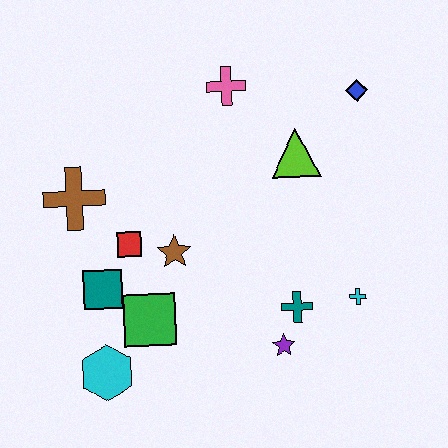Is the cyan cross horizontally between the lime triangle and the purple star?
No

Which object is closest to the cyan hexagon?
The green square is closest to the cyan hexagon.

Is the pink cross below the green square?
No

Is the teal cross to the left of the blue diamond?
Yes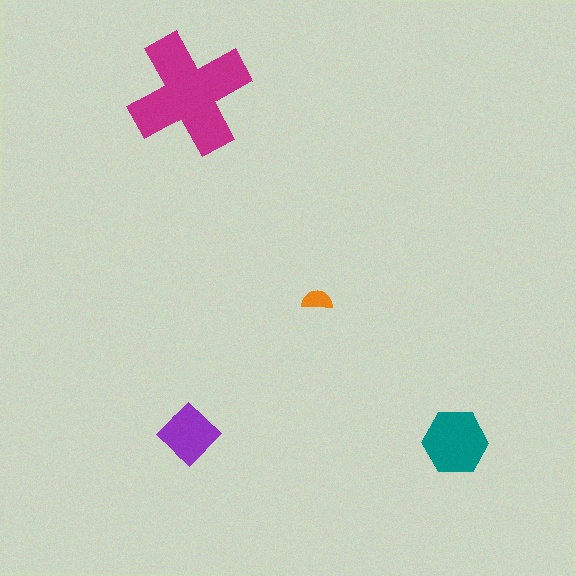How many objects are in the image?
There are 4 objects in the image.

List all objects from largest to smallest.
The magenta cross, the teal hexagon, the purple diamond, the orange semicircle.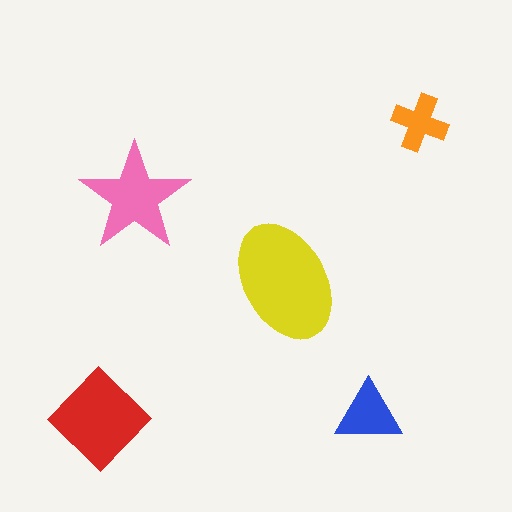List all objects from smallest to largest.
The orange cross, the blue triangle, the pink star, the red diamond, the yellow ellipse.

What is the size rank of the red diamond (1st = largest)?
2nd.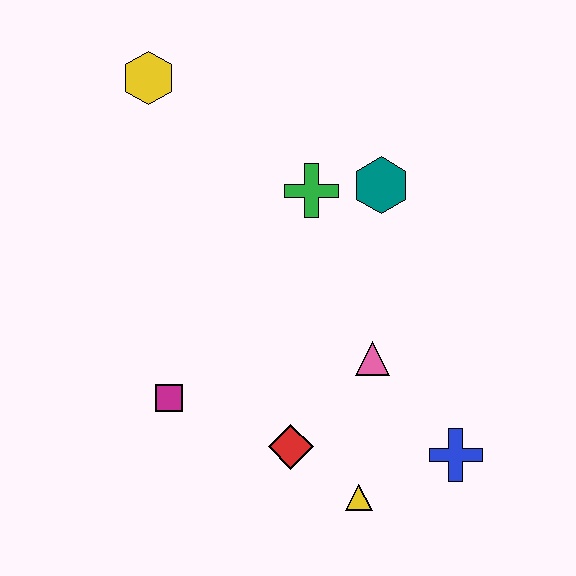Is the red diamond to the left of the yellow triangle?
Yes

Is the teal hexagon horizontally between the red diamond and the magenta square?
No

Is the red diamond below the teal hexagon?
Yes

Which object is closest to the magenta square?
The red diamond is closest to the magenta square.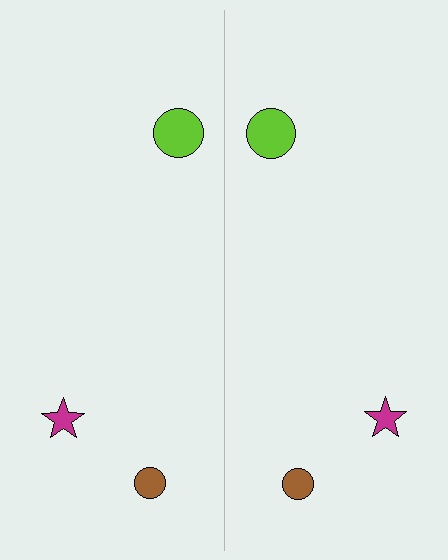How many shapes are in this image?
There are 6 shapes in this image.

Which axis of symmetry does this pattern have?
The pattern has a vertical axis of symmetry running through the center of the image.